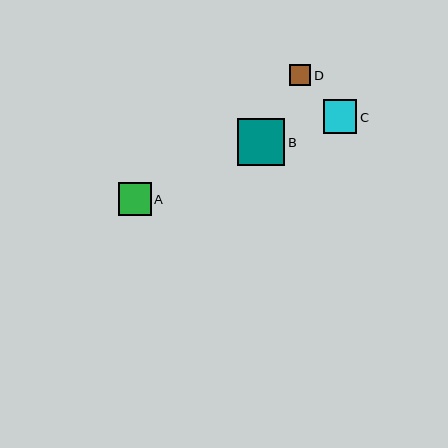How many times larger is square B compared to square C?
Square B is approximately 1.4 times the size of square C.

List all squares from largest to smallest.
From largest to smallest: B, C, A, D.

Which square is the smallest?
Square D is the smallest with a size of approximately 21 pixels.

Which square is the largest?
Square B is the largest with a size of approximately 47 pixels.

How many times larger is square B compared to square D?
Square B is approximately 2.2 times the size of square D.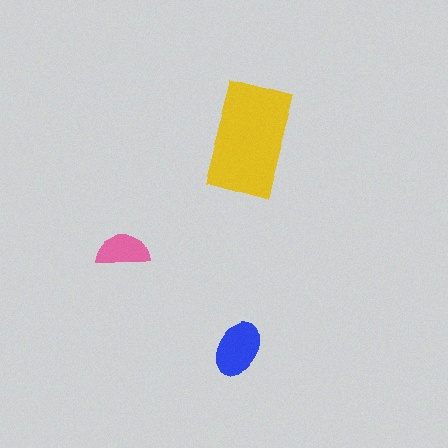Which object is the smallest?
The pink semicircle.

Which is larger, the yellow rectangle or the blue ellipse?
The yellow rectangle.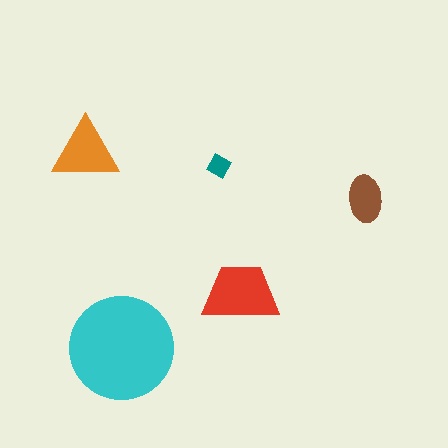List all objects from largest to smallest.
The cyan circle, the red trapezoid, the orange triangle, the brown ellipse, the teal diamond.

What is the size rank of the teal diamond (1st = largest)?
5th.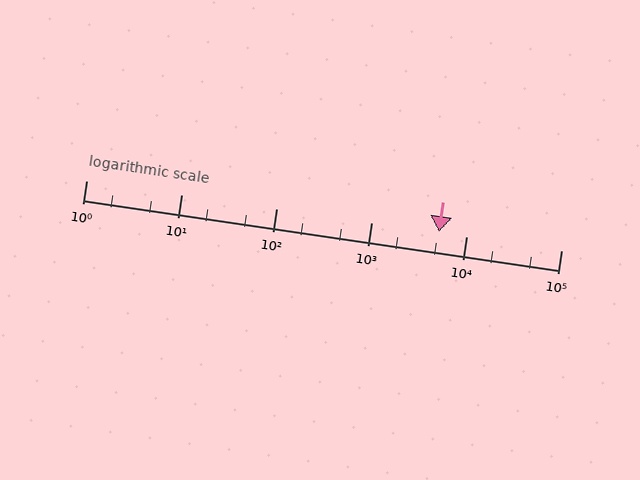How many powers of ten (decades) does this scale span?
The scale spans 5 decades, from 1 to 100000.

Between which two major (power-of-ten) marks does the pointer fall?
The pointer is between 1000 and 10000.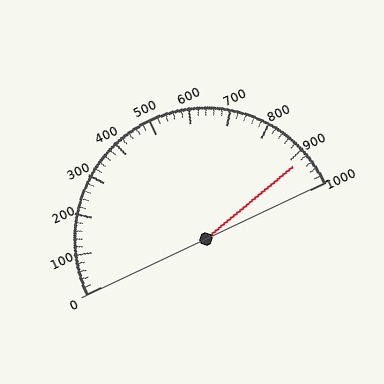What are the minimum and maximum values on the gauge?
The gauge ranges from 0 to 1000.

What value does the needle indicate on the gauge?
The needle indicates approximately 920.